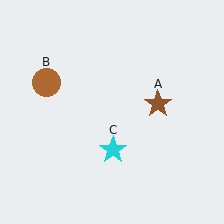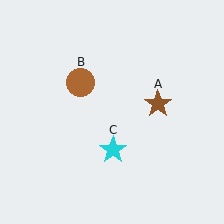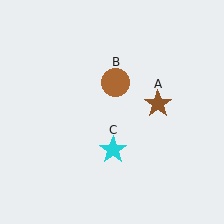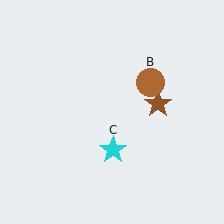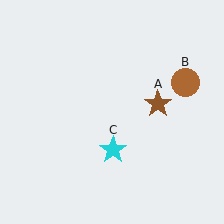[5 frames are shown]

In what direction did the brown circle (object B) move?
The brown circle (object B) moved right.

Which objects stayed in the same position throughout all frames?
Brown star (object A) and cyan star (object C) remained stationary.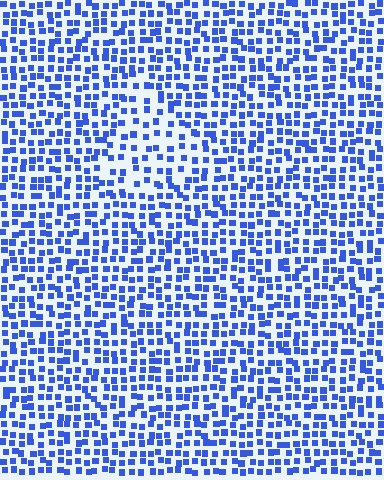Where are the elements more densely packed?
The elements are more densely packed outside the triangle boundary.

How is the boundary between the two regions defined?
The boundary is defined by a change in element density (approximately 1.6x ratio). All elements are the same color, size, and shape.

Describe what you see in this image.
The image contains small blue elements arranged at two different densities. A triangle-shaped region is visible where the elements are less densely packed than the surrounding area.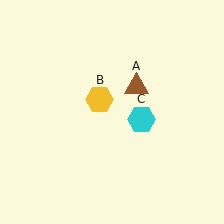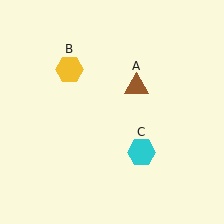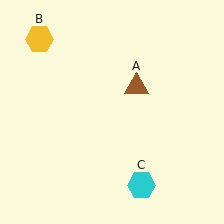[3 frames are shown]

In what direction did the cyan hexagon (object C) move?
The cyan hexagon (object C) moved down.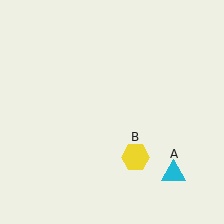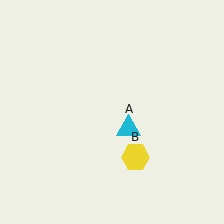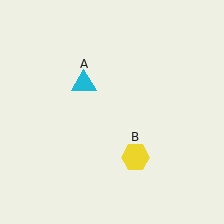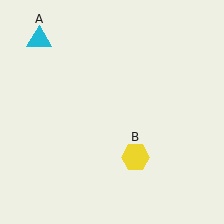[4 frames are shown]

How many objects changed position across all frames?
1 object changed position: cyan triangle (object A).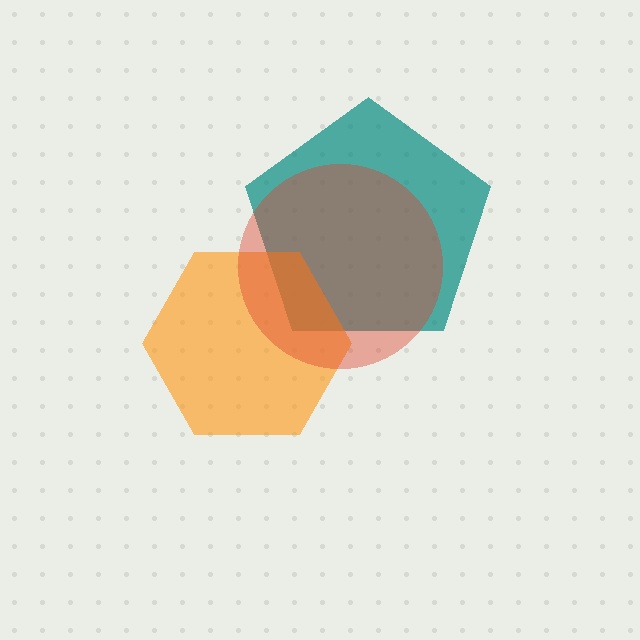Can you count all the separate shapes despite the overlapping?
Yes, there are 3 separate shapes.